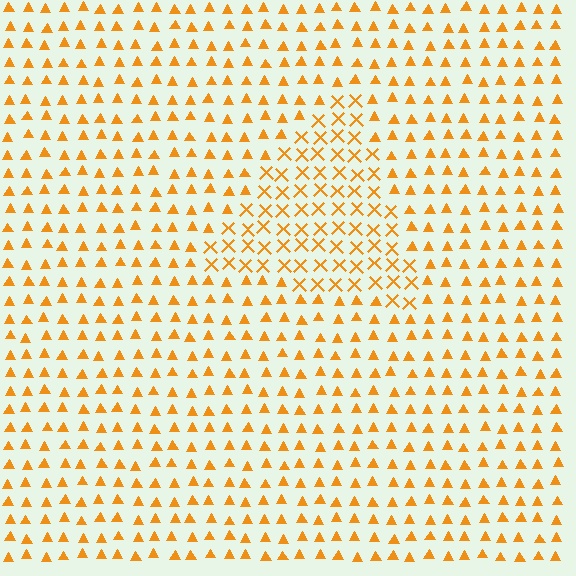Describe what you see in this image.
The image is filled with small orange elements arranged in a uniform grid. A triangle-shaped region contains X marks, while the surrounding area contains triangles. The boundary is defined purely by the change in element shape.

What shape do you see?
I see a triangle.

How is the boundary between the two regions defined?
The boundary is defined by a change in element shape: X marks inside vs. triangles outside. All elements share the same color and spacing.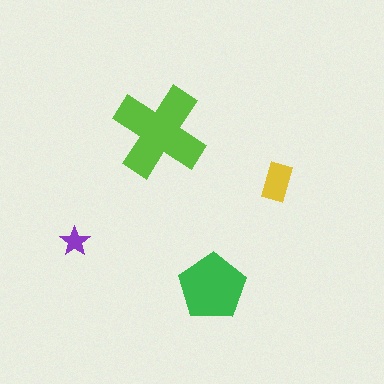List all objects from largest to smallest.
The lime cross, the green pentagon, the yellow rectangle, the purple star.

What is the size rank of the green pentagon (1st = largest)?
2nd.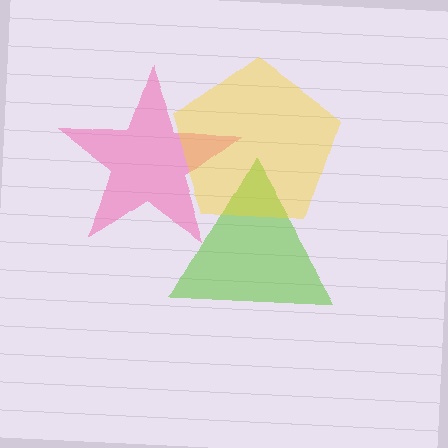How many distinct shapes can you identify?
There are 3 distinct shapes: a lime triangle, a pink star, a yellow pentagon.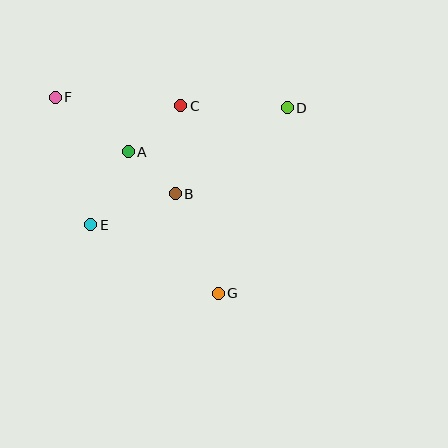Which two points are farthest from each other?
Points F and G are farthest from each other.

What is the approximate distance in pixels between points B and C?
The distance between B and C is approximately 88 pixels.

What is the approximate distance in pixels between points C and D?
The distance between C and D is approximately 107 pixels.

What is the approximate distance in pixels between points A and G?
The distance between A and G is approximately 167 pixels.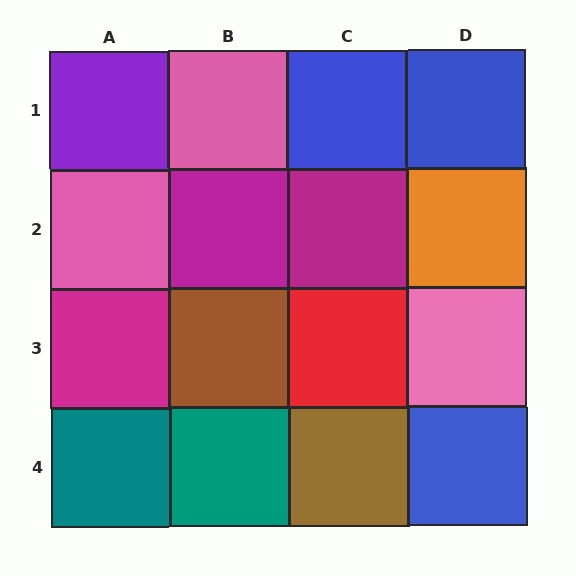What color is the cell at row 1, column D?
Blue.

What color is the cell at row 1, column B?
Pink.